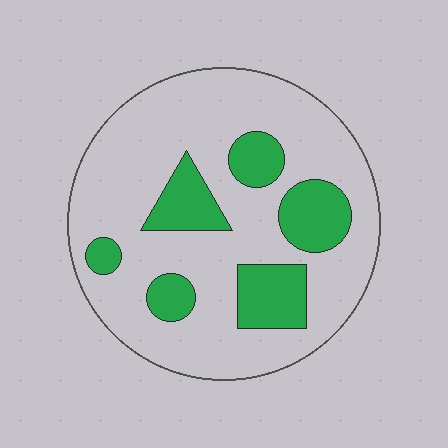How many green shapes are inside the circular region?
6.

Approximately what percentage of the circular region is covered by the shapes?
Approximately 25%.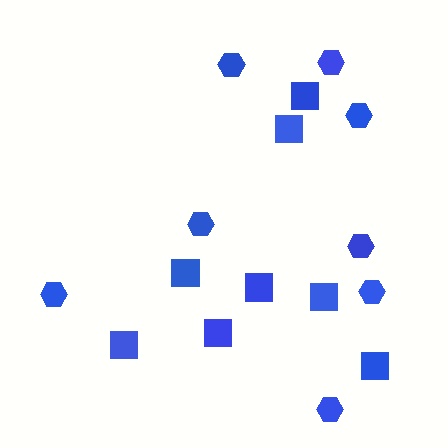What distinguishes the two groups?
There are 2 groups: one group of squares (8) and one group of hexagons (8).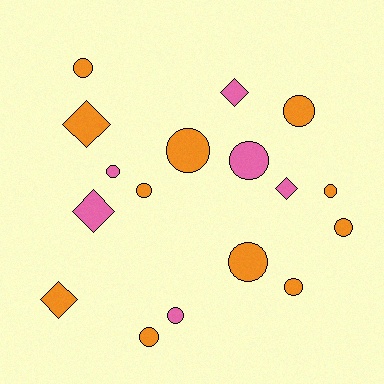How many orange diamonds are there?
There are 2 orange diamonds.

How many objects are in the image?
There are 17 objects.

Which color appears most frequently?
Orange, with 11 objects.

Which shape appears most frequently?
Circle, with 12 objects.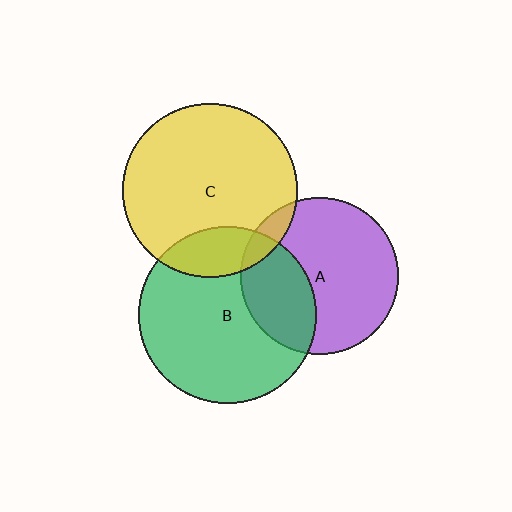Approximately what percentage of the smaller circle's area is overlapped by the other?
Approximately 20%.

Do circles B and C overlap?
Yes.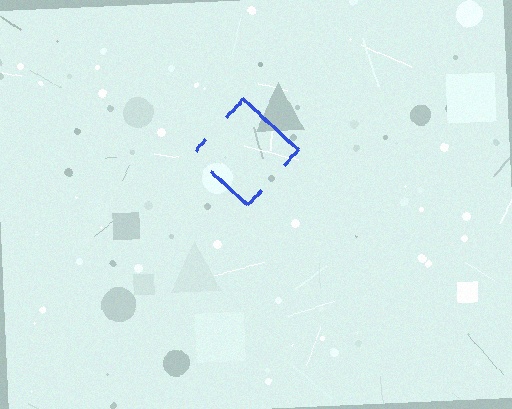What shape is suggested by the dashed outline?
The dashed outline suggests a diamond.